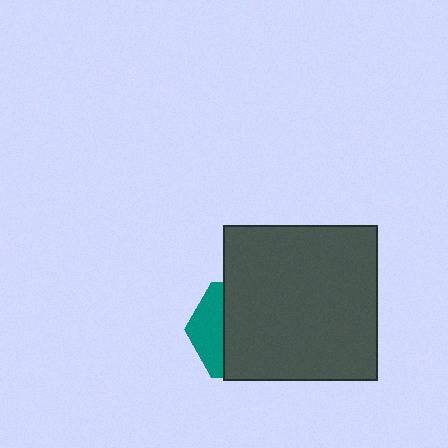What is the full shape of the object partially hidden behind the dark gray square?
The partially hidden object is a teal hexagon.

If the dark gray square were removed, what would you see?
You would see the complete teal hexagon.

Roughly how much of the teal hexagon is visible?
A small part of it is visible (roughly 31%).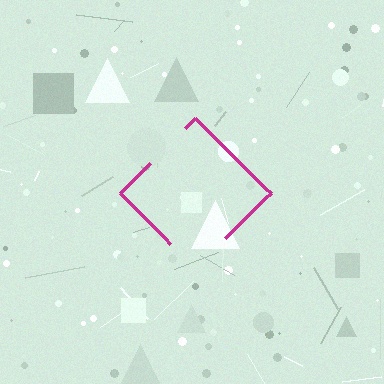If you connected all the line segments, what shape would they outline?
They would outline a diamond.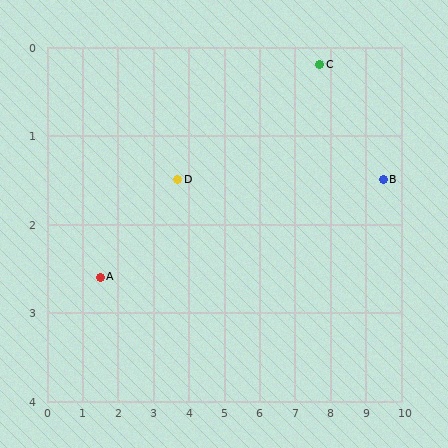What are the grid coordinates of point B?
Point B is at approximately (9.5, 1.5).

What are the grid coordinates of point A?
Point A is at approximately (1.5, 2.6).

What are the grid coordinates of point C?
Point C is at approximately (7.7, 0.2).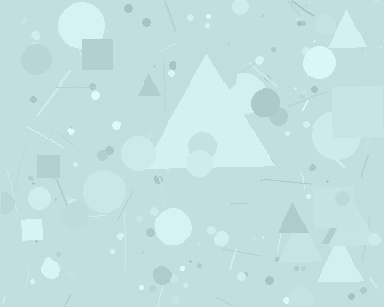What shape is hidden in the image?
A triangle is hidden in the image.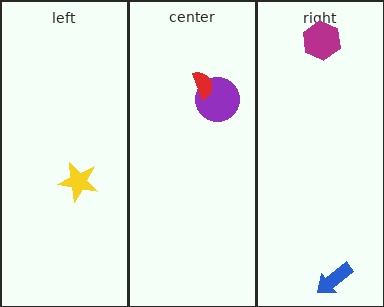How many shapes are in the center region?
2.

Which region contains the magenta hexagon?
The right region.